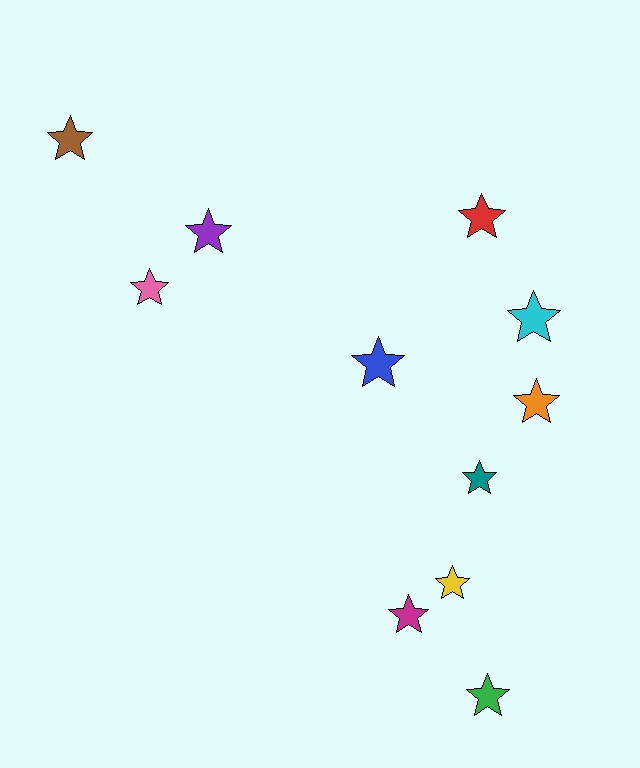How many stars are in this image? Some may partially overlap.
There are 11 stars.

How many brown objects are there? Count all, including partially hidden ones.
There is 1 brown object.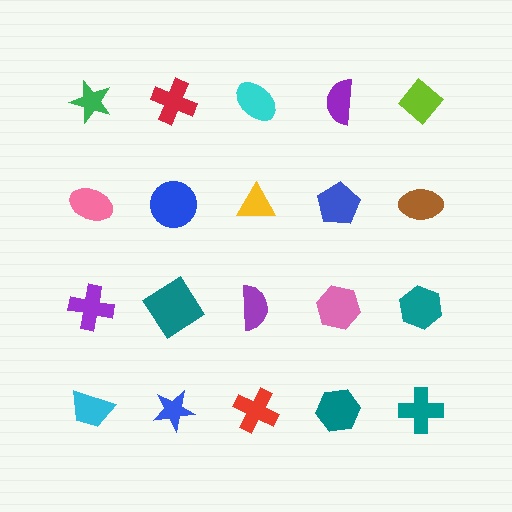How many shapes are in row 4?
5 shapes.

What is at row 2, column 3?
A yellow triangle.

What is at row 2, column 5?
A brown ellipse.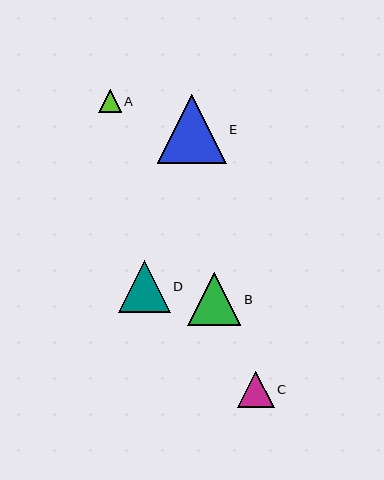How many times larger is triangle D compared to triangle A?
Triangle D is approximately 2.3 times the size of triangle A.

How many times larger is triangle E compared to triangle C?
Triangle E is approximately 1.9 times the size of triangle C.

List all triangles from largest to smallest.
From largest to smallest: E, B, D, C, A.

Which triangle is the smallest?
Triangle A is the smallest with a size of approximately 23 pixels.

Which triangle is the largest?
Triangle E is the largest with a size of approximately 69 pixels.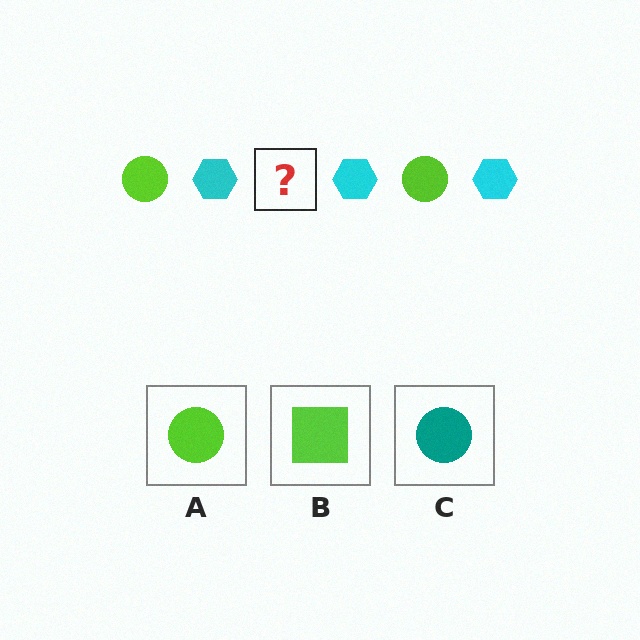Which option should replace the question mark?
Option A.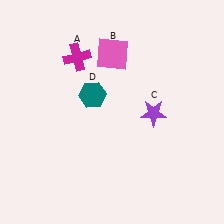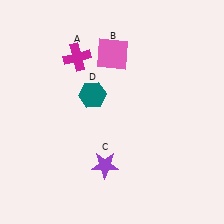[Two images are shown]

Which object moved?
The purple star (C) moved down.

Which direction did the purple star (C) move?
The purple star (C) moved down.